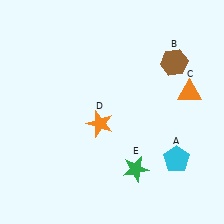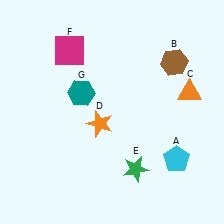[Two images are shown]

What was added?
A magenta square (F), a teal hexagon (G) were added in Image 2.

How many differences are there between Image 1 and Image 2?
There are 2 differences between the two images.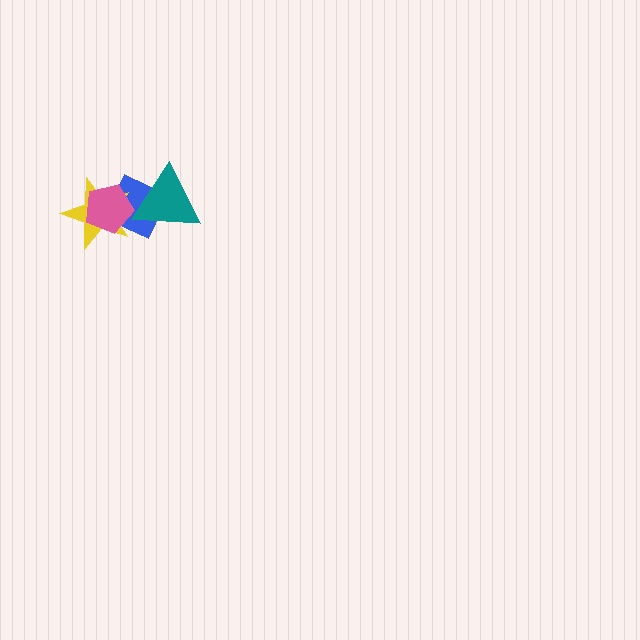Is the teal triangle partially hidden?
No, no other shape covers it.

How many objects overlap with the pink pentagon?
3 objects overlap with the pink pentagon.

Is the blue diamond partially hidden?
Yes, it is partially covered by another shape.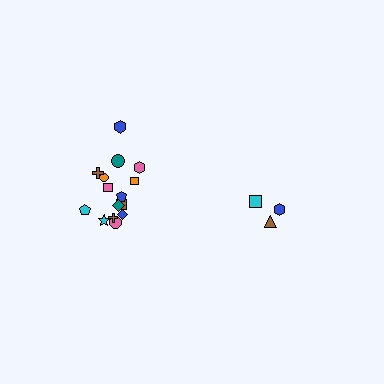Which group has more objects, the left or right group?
The left group.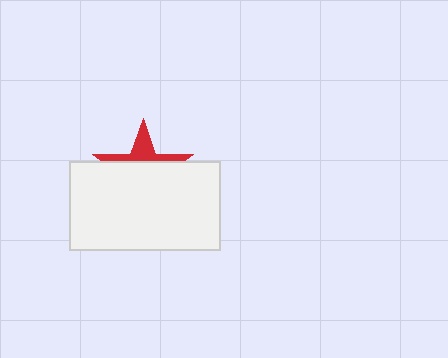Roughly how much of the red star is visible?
A small part of it is visible (roughly 35%).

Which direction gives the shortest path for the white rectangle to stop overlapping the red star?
Moving down gives the shortest separation.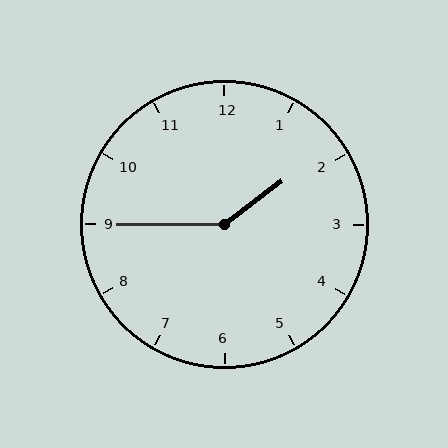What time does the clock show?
1:45.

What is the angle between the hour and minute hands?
Approximately 142 degrees.